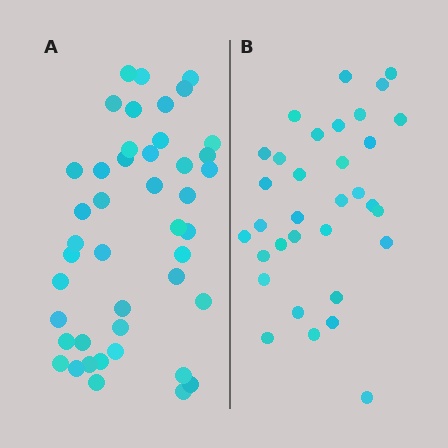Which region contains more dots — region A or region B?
Region A (the left region) has more dots.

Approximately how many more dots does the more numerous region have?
Region A has roughly 12 or so more dots than region B.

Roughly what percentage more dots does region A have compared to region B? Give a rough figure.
About 35% more.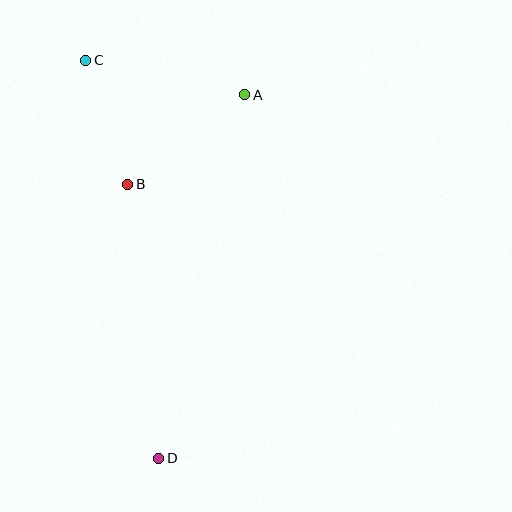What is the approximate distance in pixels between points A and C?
The distance between A and C is approximately 163 pixels.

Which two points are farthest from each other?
Points C and D are farthest from each other.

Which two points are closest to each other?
Points B and C are closest to each other.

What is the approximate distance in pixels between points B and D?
The distance between B and D is approximately 276 pixels.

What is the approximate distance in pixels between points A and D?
The distance between A and D is approximately 374 pixels.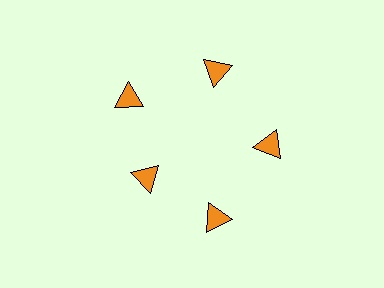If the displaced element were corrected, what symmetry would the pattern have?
It would have 5-fold rotational symmetry — the pattern would map onto itself every 72 degrees.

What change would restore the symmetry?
The symmetry would be restored by moving it outward, back onto the ring so that all 5 triangles sit at equal angles and equal distance from the center.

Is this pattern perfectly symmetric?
No. The 5 orange triangles are arranged in a ring, but one element near the 8 o'clock position is pulled inward toward the center, breaking the 5-fold rotational symmetry.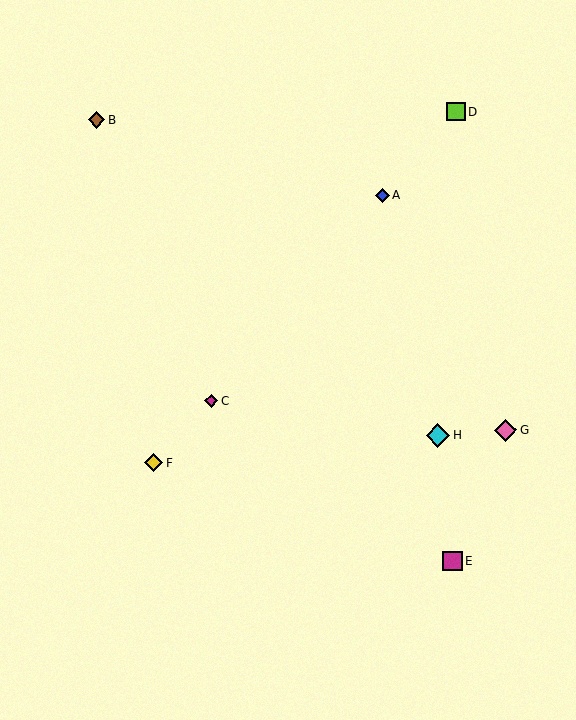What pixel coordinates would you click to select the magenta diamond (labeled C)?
Click at (211, 401) to select the magenta diamond C.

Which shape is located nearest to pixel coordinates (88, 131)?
The brown diamond (labeled B) at (97, 120) is nearest to that location.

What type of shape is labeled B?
Shape B is a brown diamond.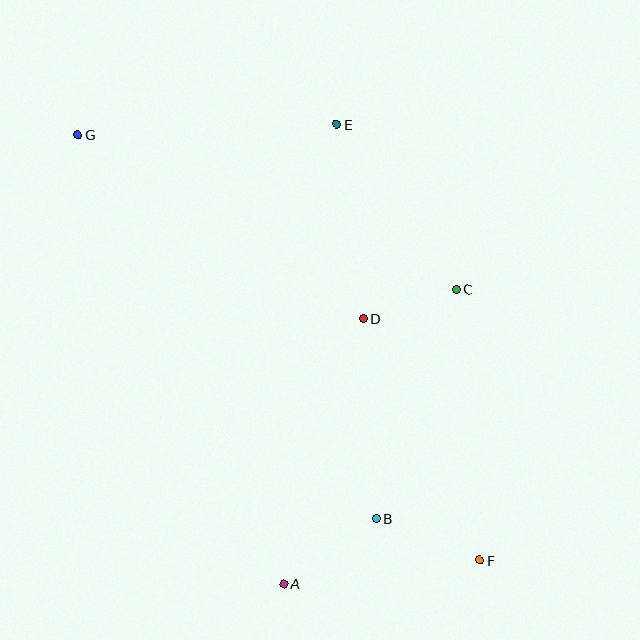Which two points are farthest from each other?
Points F and G are farthest from each other.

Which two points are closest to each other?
Points C and D are closest to each other.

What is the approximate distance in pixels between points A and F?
The distance between A and F is approximately 197 pixels.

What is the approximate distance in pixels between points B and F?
The distance between B and F is approximately 112 pixels.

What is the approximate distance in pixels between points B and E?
The distance between B and E is approximately 396 pixels.